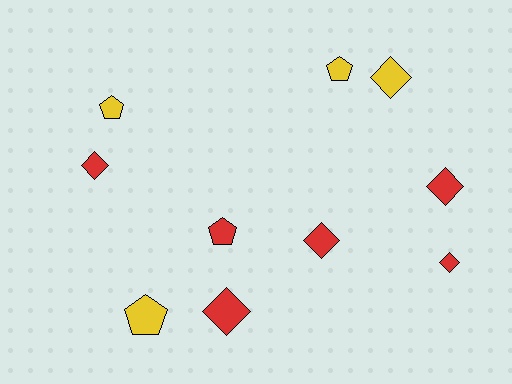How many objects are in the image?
There are 10 objects.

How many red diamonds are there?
There are 5 red diamonds.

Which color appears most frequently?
Red, with 6 objects.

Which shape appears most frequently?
Diamond, with 6 objects.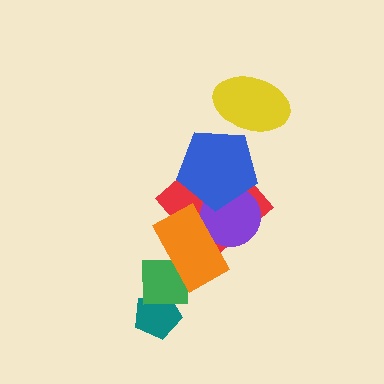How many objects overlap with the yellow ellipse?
1 object overlaps with the yellow ellipse.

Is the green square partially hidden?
Yes, it is partially covered by another shape.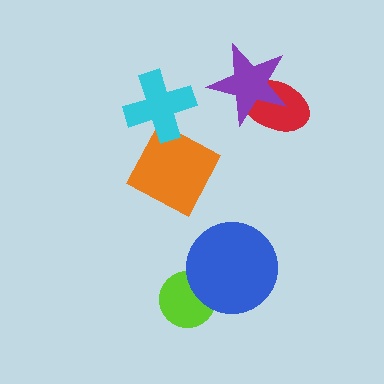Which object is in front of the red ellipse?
The purple star is in front of the red ellipse.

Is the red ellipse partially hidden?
Yes, it is partially covered by another shape.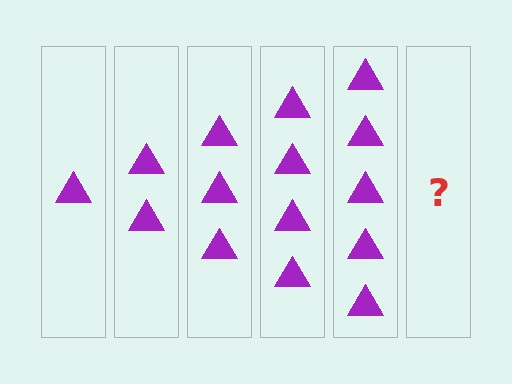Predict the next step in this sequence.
The next step is 6 triangles.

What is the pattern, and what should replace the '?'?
The pattern is that each step adds one more triangle. The '?' should be 6 triangles.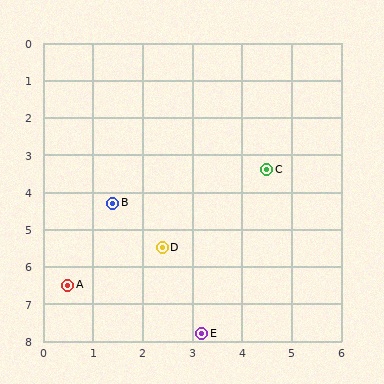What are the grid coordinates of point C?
Point C is at approximately (4.5, 3.4).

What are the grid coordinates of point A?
Point A is at approximately (0.5, 6.5).